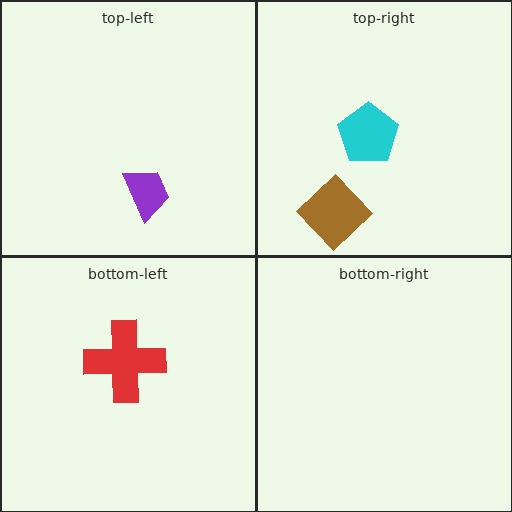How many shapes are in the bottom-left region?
1.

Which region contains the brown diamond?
The top-right region.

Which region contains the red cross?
The bottom-left region.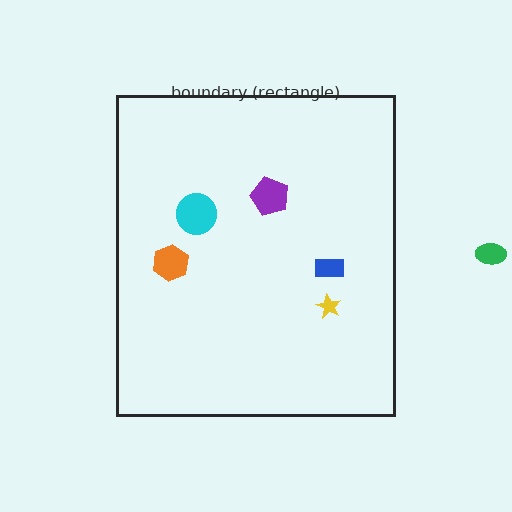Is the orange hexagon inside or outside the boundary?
Inside.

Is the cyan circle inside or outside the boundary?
Inside.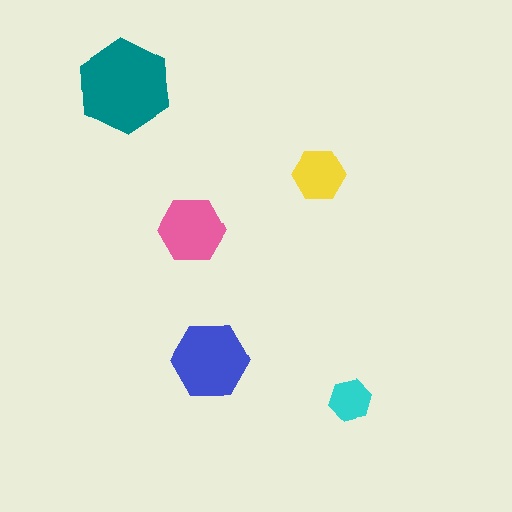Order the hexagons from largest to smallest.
the teal one, the blue one, the pink one, the yellow one, the cyan one.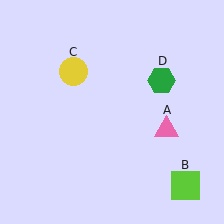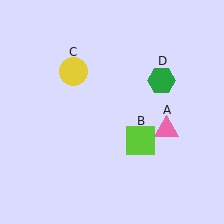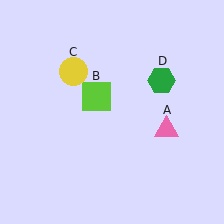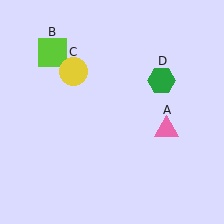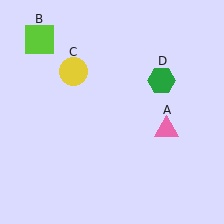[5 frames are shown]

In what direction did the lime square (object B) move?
The lime square (object B) moved up and to the left.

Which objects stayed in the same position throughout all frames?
Pink triangle (object A) and yellow circle (object C) and green hexagon (object D) remained stationary.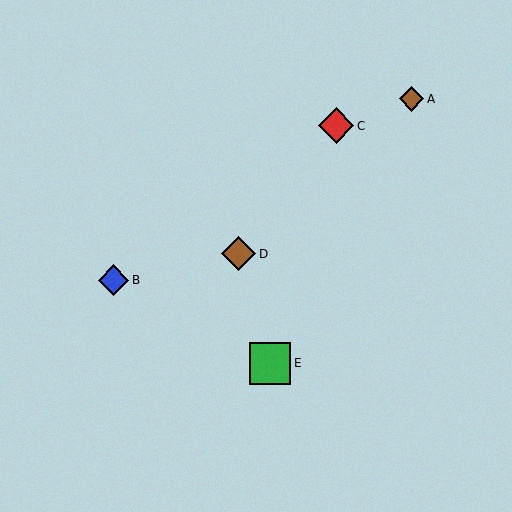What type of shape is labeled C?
Shape C is a red diamond.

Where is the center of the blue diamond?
The center of the blue diamond is at (114, 280).